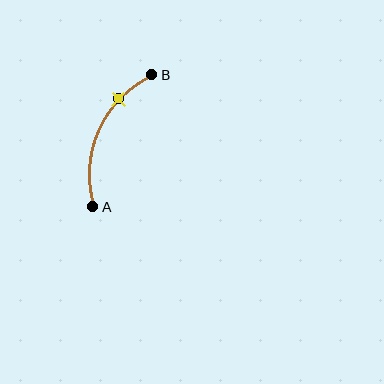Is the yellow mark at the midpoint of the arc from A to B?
No. The yellow mark lies on the arc but is closer to endpoint B. The arc midpoint would be at the point on the curve equidistant along the arc from both A and B.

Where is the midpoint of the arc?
The arc midpoint is the point on the curve farthest from the straight line joining A and B. It sits to the left of that line.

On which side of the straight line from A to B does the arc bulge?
The arc bulges to the left of the straight line connecting A and B.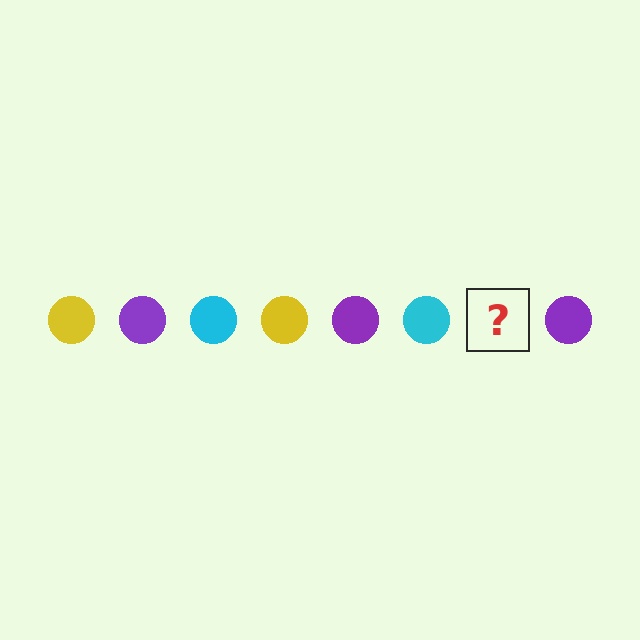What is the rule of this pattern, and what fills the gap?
The rule is that the pattern cycles through yellow, purple, cyan circles. The gap should be filled with a yellow circle.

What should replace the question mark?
The question mark should be replaced with a yellow circle.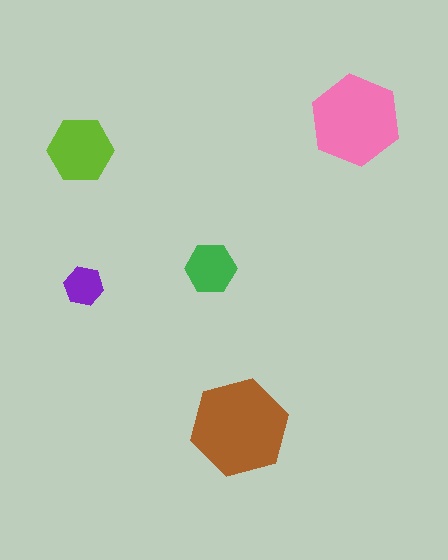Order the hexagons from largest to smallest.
the brown one, the pink one, the lime one, the green one, the purple one.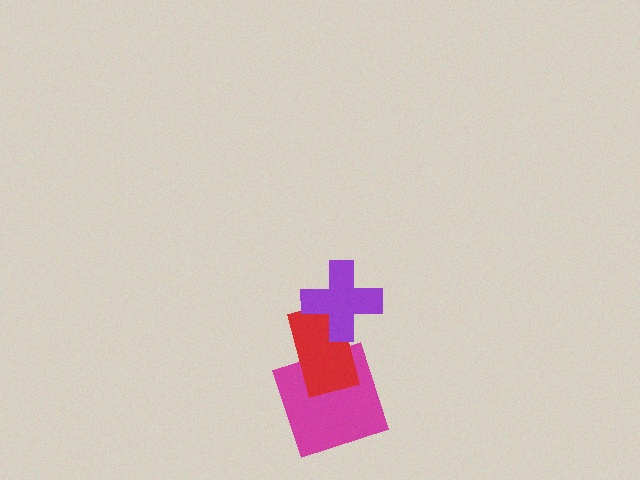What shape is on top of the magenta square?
The red rectangle is on top of the magenta square.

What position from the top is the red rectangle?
The red rectangle is 2nd from the top.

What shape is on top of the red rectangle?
The purple cross is on top of the red rectangle.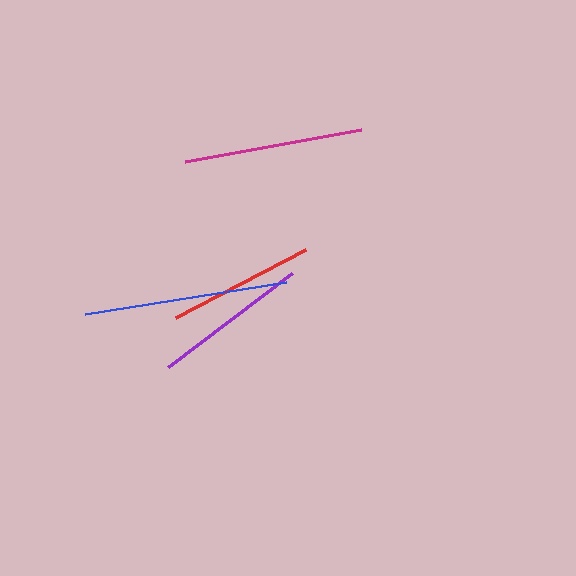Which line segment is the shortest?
The red line is the shortest at approximately 146 pixels.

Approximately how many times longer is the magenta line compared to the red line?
The magenta line is approximately 1.2 times the length of the red line.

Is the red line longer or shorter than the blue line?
The blue line is longer than the red line.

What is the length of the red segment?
The red segment is approximately 146 pixels long.